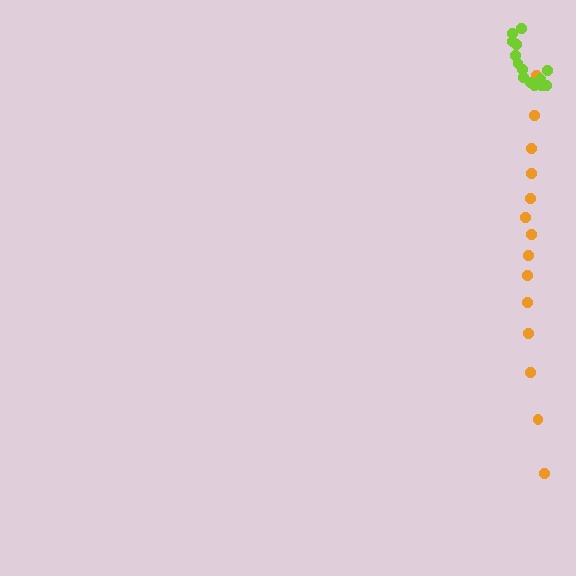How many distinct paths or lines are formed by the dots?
There are 2 distinct paths.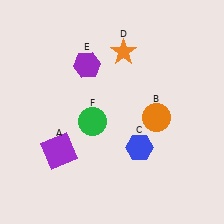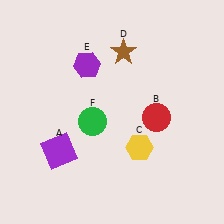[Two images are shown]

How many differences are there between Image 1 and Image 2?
There are 3 differences between the two images.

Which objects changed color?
B changed from orange to red. C changed from blue to yellow. D changed from orange to brown.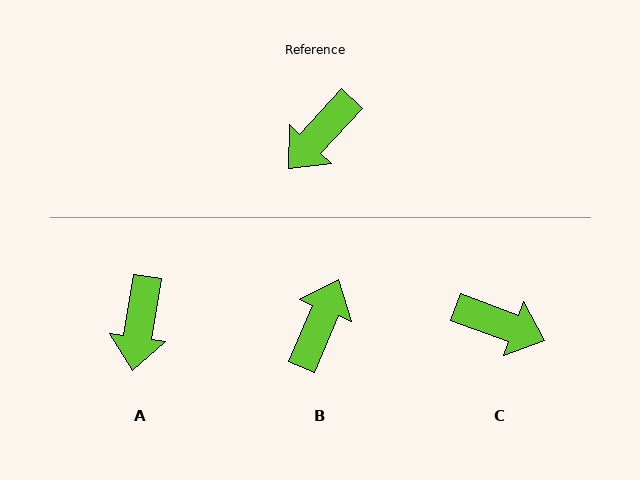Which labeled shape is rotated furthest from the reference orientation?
B, about 160 degrees away.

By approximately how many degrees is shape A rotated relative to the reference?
Approximately 34 degrees counter-clockwise.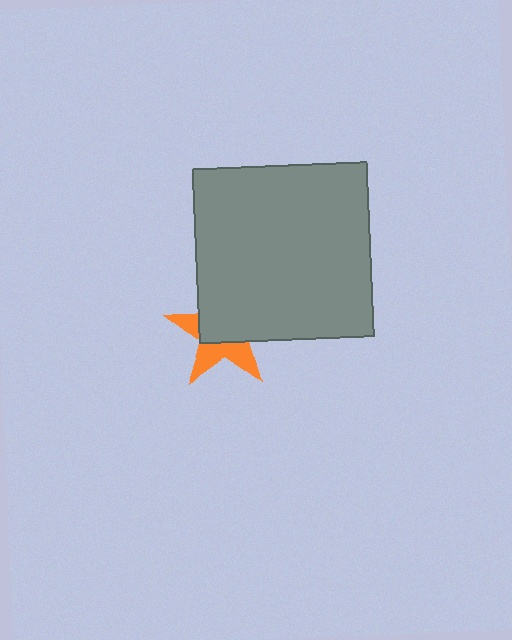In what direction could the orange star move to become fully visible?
The orange star could move toward the lower-left. That would shift it out from behind the gray square entirely.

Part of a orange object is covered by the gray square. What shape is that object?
It is a star.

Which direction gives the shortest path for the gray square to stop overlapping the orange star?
Moving toward the upper-right gives the shortest separation.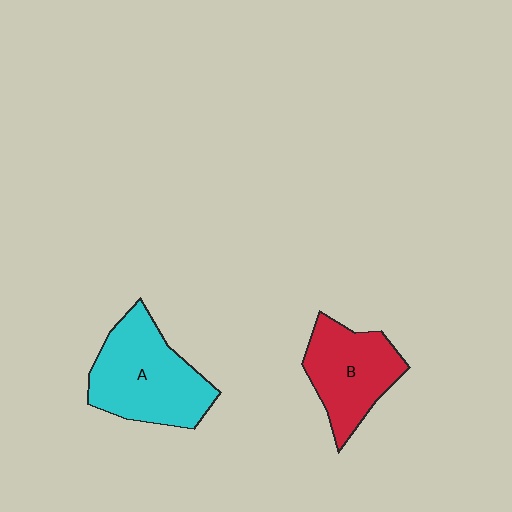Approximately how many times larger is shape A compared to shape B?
Approximately 1.3 times.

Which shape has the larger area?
Shape A (cyan).